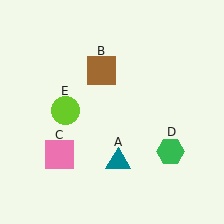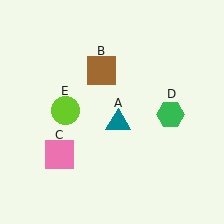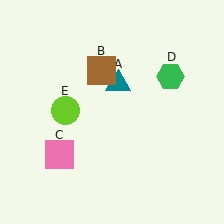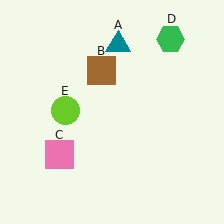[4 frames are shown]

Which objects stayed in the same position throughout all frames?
Brown square (object B) and pink square (object C) and lime circle (object E) remained stationary.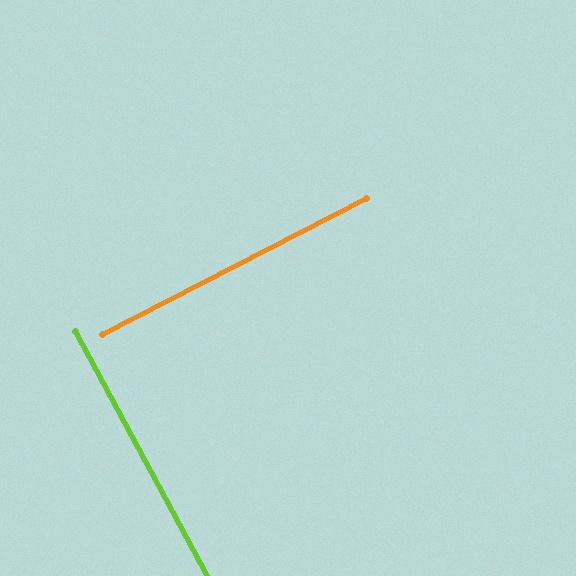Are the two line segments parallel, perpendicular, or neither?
Perpendicular — they meet at approximately 89°.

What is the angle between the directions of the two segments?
Approximately 89 degrees.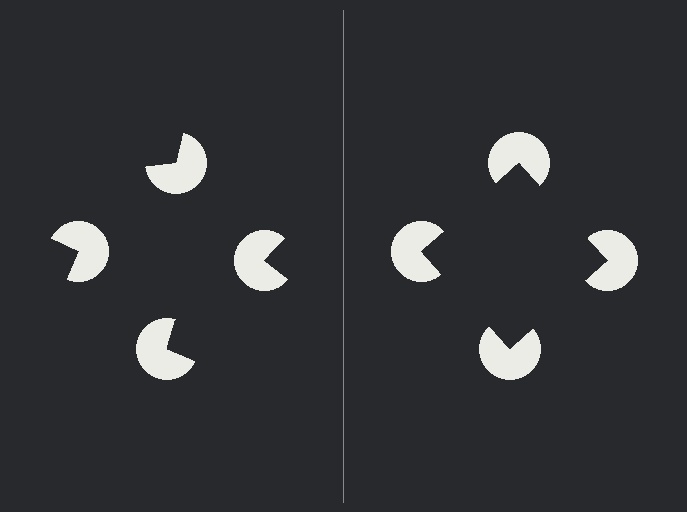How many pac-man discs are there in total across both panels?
8 — 4 on each side.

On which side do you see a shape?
An illusory square appears on the right side. On the left side the wedge cuts are rotated, so no coherent shape forms.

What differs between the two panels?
The pac-man discs are positioned identically on both sides; only the wedge orientations differ. On the right they align to a square; on the left they are misaligned.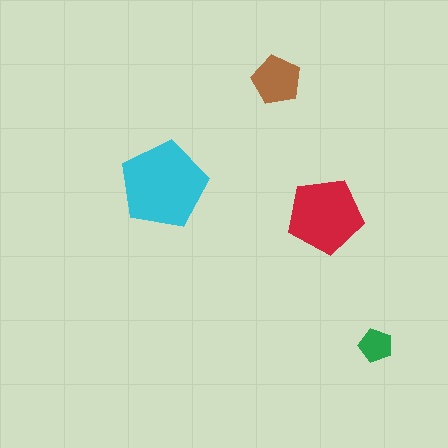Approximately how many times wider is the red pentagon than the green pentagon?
About 2.5 times wider.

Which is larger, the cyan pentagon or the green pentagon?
The cyan one.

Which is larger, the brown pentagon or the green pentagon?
The brown one.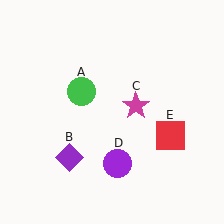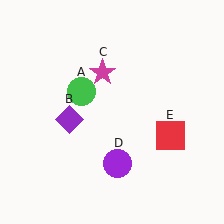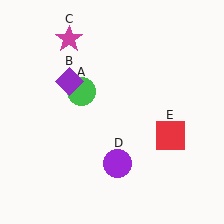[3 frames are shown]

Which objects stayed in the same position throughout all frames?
Green circle (object A) and purple circle (object D) and red square (object E) remained stationary.